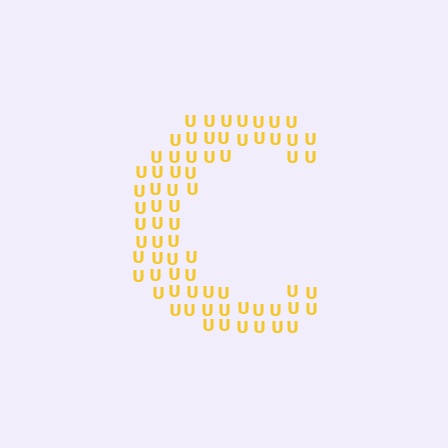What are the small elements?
The small elements are letter U's.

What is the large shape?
The large shape is the letter C.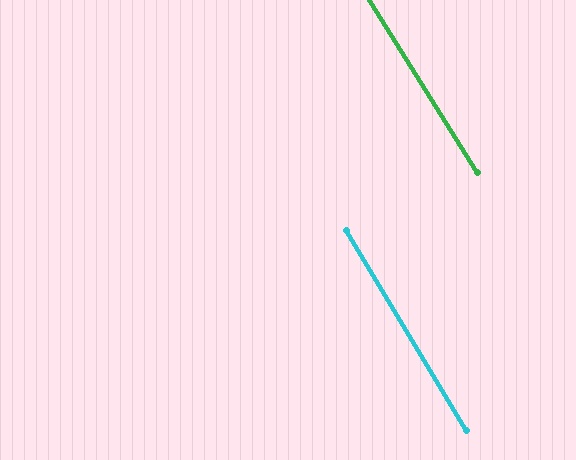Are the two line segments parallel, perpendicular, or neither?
Parallel — their directions differ by only 1.1°.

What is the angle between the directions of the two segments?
Approximately 1 degree.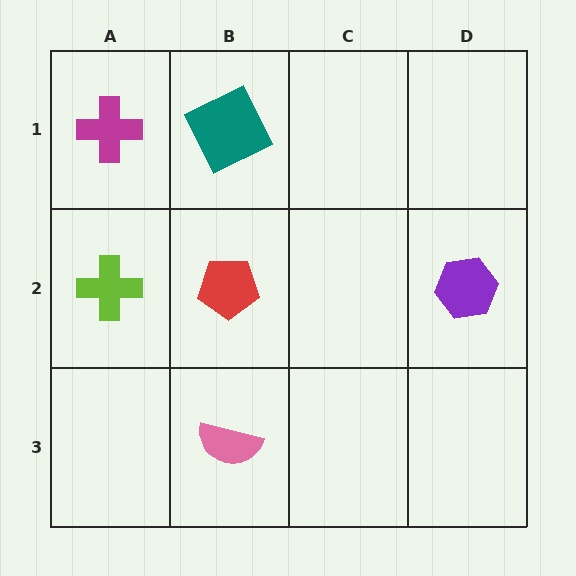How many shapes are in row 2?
3 shapes.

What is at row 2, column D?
A purple hexagon.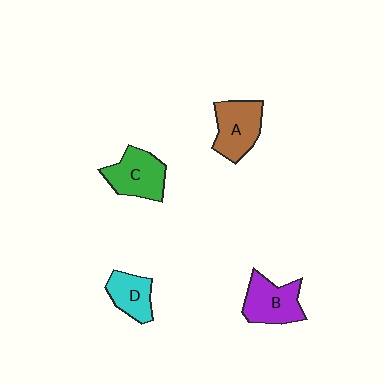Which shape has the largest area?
Shape A (brown).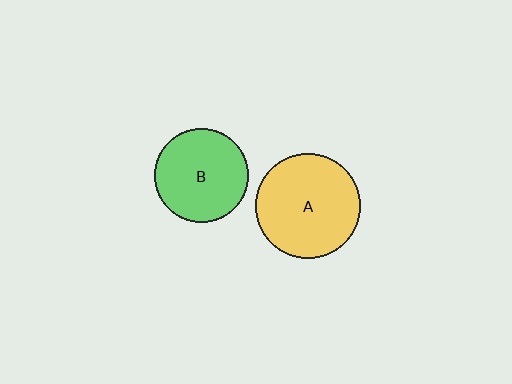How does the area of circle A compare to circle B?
Approximately 1.2 times.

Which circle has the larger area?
Circle A (yellow).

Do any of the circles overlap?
No, none of the circles overlap.